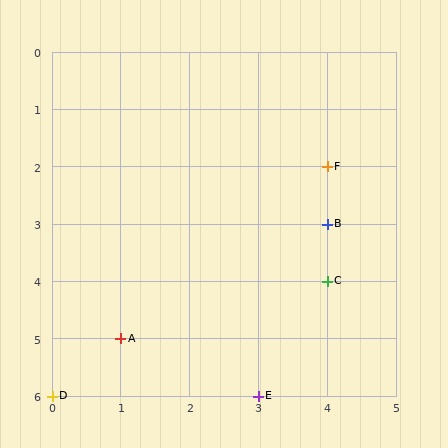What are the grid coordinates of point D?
Point D is at grid coordinates (0, 6).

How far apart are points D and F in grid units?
Points D and F are 4 columns and 4 rows apart (about 5.7 grid units diagonally).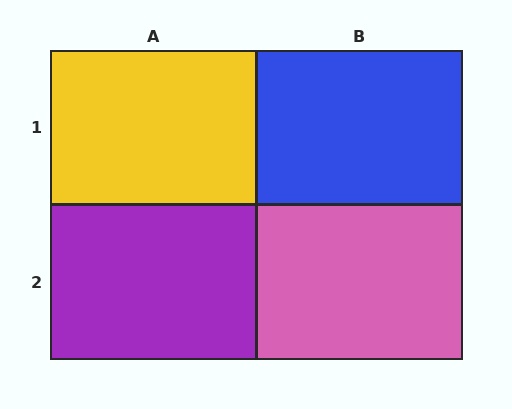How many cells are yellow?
1 cell is yellow.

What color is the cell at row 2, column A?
Purple.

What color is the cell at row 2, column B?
Pink.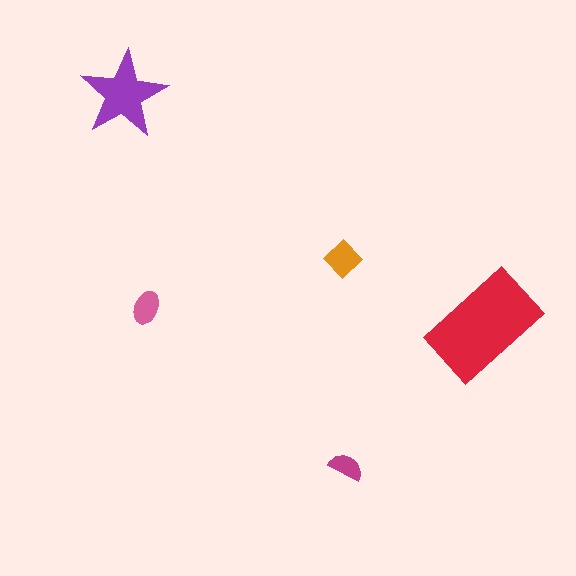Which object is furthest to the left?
The purple star is leftmost.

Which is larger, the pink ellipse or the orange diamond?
The orange diamond.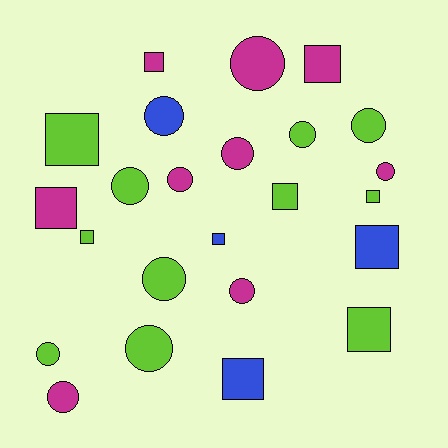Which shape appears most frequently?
Circle, with 13 objects.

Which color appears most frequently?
Lime, with 11 objects.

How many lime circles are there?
There are 6 lime circles.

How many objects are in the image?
There are 24 objects.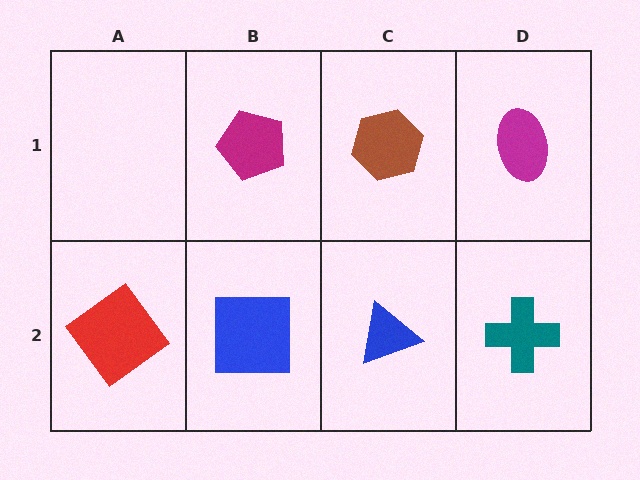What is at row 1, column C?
A brown hexagon.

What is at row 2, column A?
A red diamond.